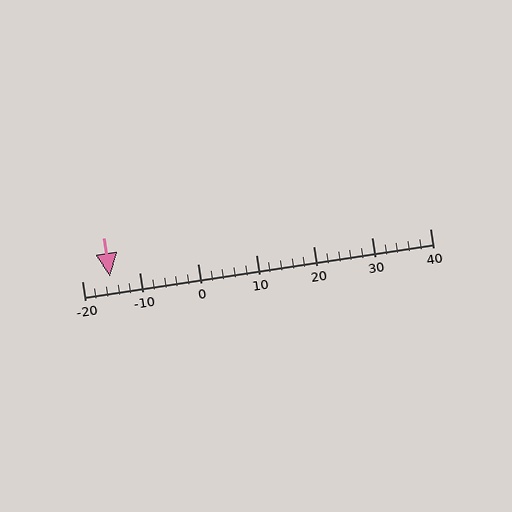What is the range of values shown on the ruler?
The ruler shows values from -20 to 40.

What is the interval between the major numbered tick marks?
The major tick marks are spaced 10 units apart.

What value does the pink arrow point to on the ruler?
The pink arrow points to approximately -15.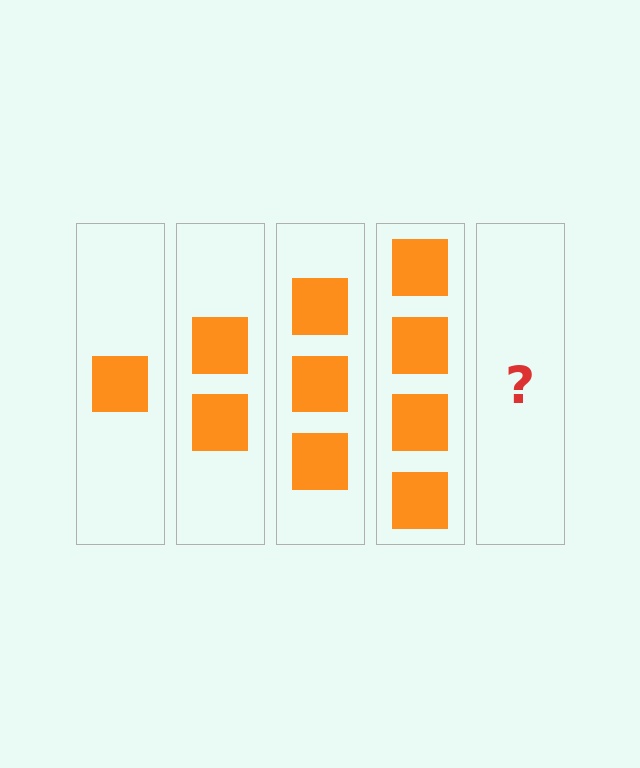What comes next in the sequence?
The next element should be 5 squares.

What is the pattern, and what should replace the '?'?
The pattern is that each step adds one more square. The '?' should be 5 squares.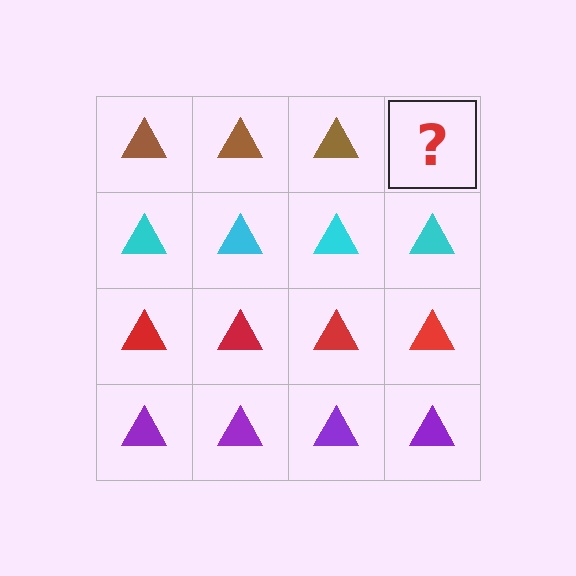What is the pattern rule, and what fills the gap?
The rule is that each row has a consistent color. The gap should be filled with a brown triangle.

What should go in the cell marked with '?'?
The missing cell should contain a brown triangle.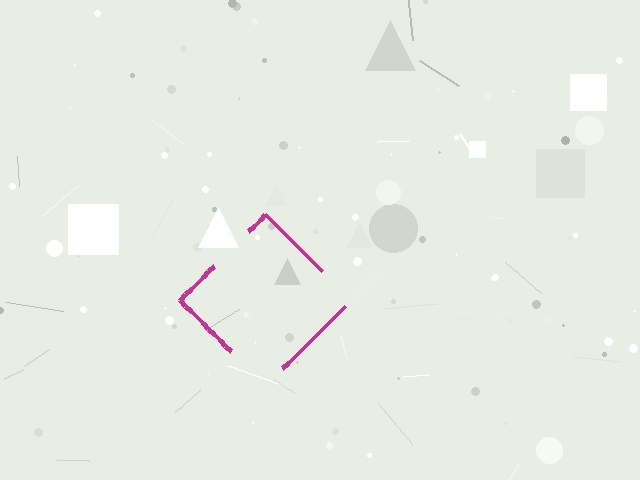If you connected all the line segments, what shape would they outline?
They would outline a diamond.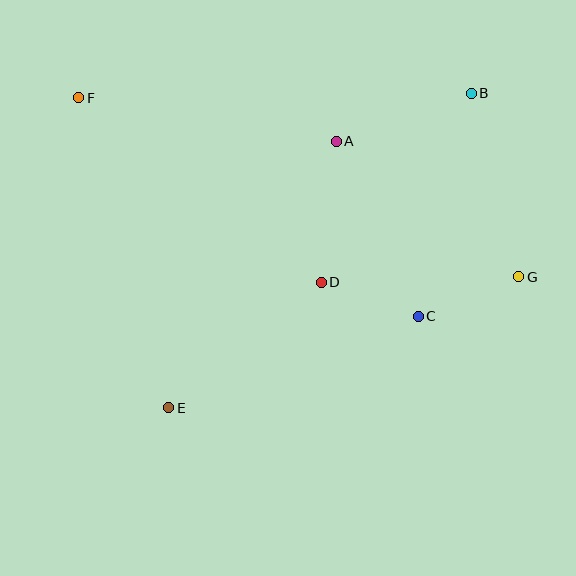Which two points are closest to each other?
Points C and D are closest to each other.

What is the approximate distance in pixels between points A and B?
The distance between A and B is approximately 143 pixels.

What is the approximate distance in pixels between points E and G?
The distance between E and G is approximately 373 pixels.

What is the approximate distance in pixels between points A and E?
The distance between A and E is approximately 315 pixels.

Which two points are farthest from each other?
Points F and G are farthest from each other.